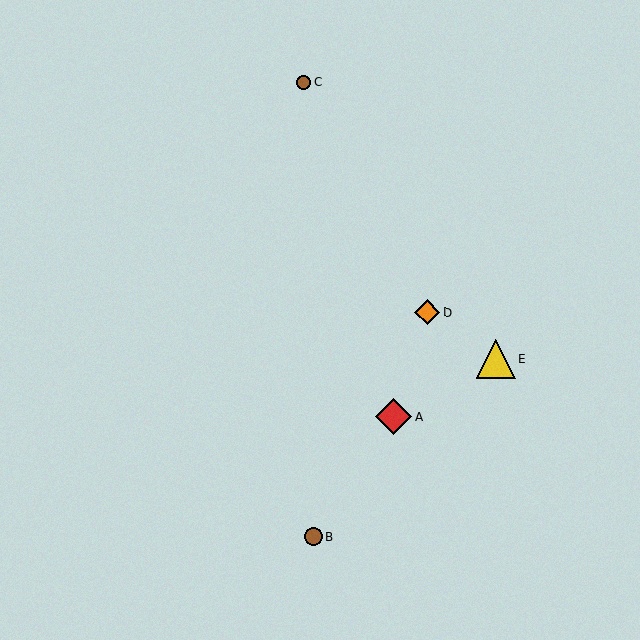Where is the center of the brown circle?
The center of the brown circle is at (313, 537).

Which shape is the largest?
The yellow triangle (labeled E) is the largest.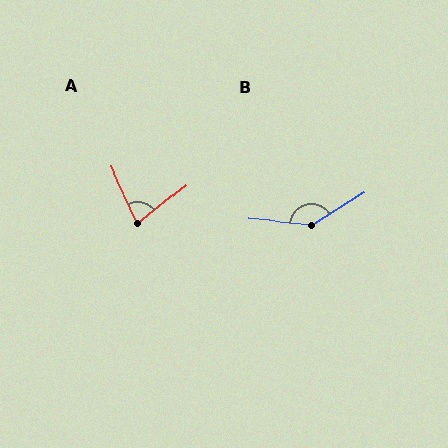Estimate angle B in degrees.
Approximately 143 degrees.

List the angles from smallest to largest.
A (76°), B (143°).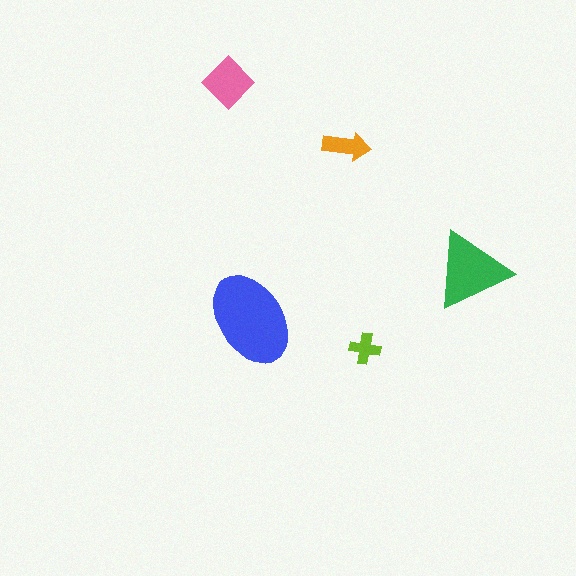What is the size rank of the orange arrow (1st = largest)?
4th.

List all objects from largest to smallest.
The blue ellipse, the green triangle, the pink diamond, the orange arrow, the lime cross.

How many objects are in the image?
There are 5 objects in the image.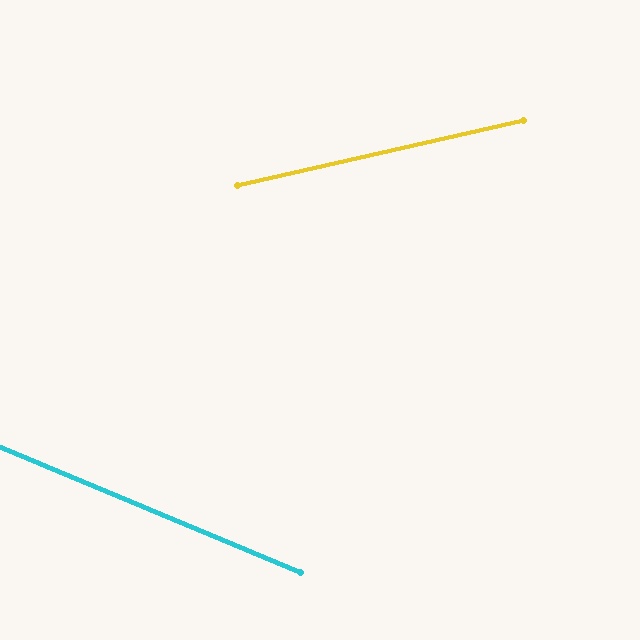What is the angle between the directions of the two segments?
Approximately 35 degrees.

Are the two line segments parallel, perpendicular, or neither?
Neither parallel nor perpendicular — they differ by about 35°.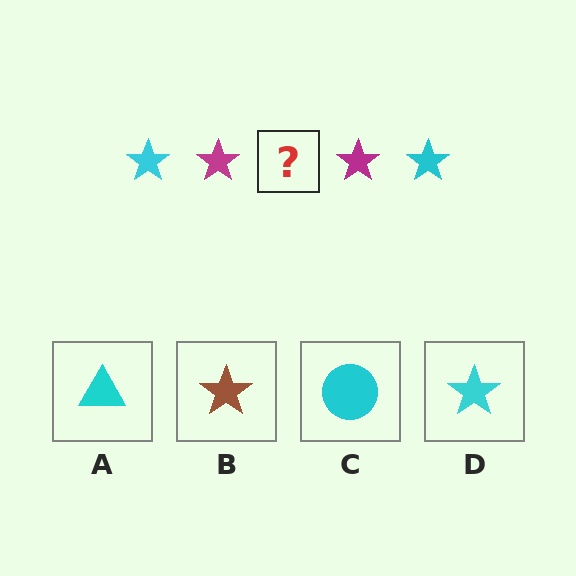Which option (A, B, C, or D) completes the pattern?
D.